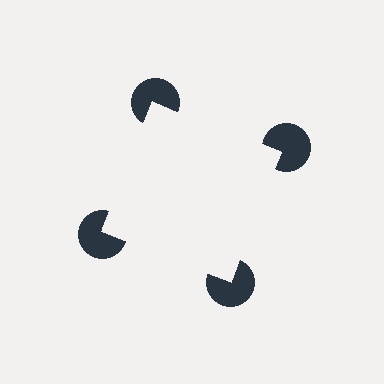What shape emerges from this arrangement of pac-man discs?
An illusory square — its edges are inferred from the aligned wedge cuts in the pac-man discs, not physically drawn.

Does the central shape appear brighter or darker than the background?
It typically appears slightly brighter than the background, even though no actual brightness change is drawn.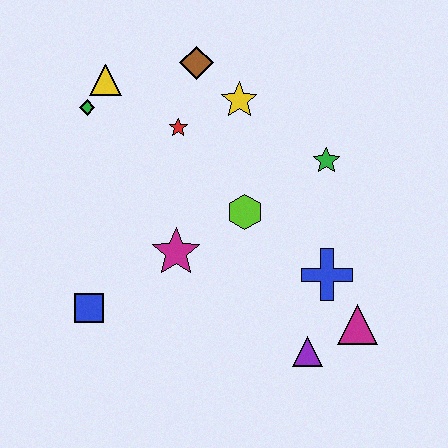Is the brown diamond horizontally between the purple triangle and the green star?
No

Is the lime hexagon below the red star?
Yes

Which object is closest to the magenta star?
The lime hexagon is closest to the magenta star.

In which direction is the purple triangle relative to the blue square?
The purple triangle is to the right of the blue square.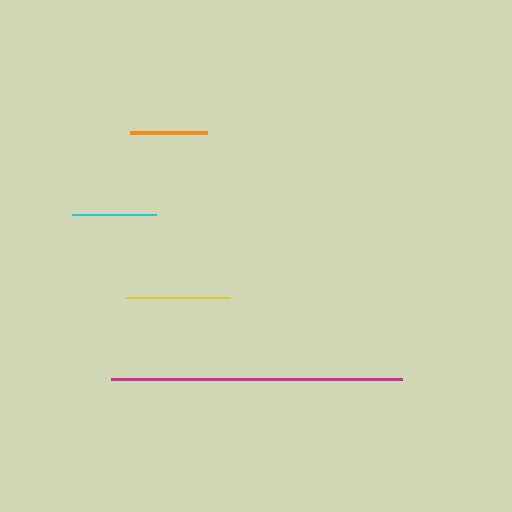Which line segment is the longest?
The magenta line is the longest at approximately 291 pixels.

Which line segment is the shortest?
The orange line is the shortest at approximately 77 pixels.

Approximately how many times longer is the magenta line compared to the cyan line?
The magenta line is approximately 3.5 times the length of the cyan line.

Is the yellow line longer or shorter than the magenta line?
The magenta line is longer than the yellow line.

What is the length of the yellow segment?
The yellow segment is approximately 103 pixels long.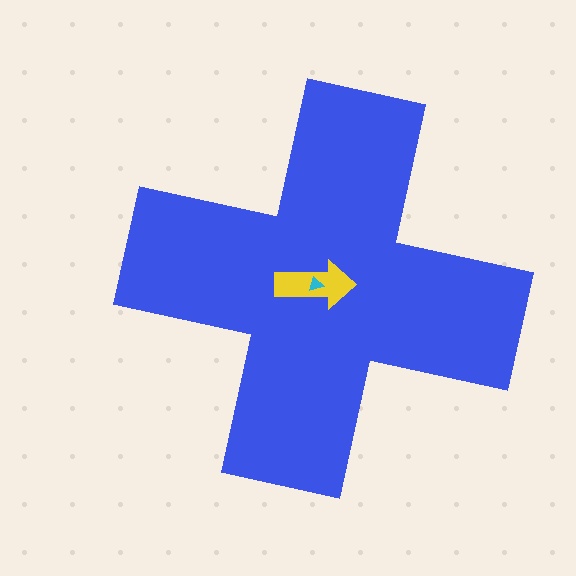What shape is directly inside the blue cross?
The yellow arrow.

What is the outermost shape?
The blue cross.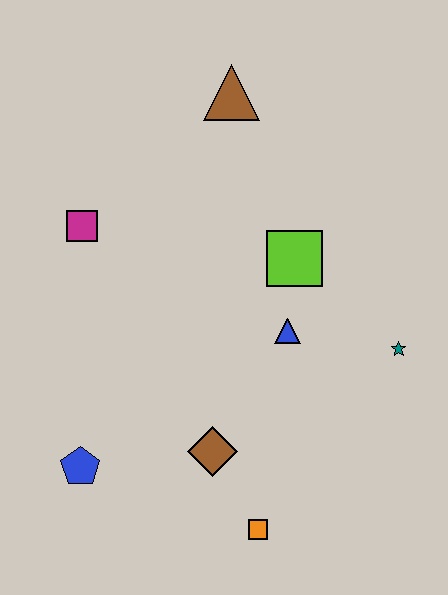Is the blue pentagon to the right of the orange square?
No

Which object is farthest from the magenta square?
The orange square is farthest from the magenta square.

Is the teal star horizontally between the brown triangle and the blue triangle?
No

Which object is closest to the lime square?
The blue triangle is closest to the lime square.